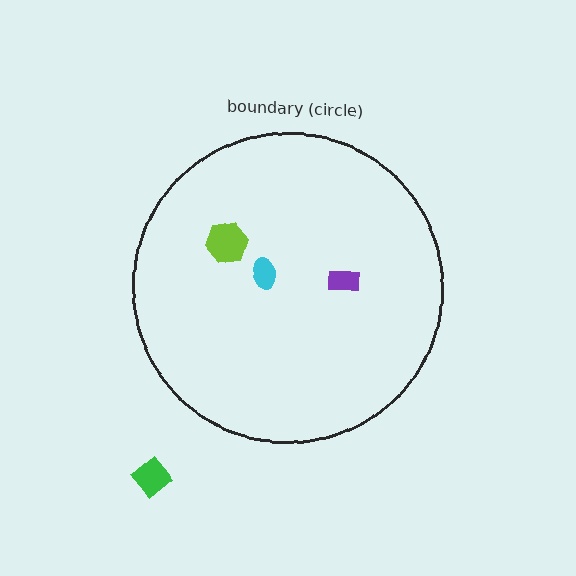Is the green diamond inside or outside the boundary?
Outside.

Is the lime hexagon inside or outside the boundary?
Inside.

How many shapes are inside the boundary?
3 inside, 1 outside.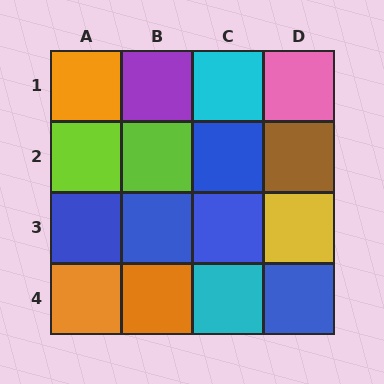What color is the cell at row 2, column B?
Lime.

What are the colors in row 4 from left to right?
Orange, orange, cyan, blue.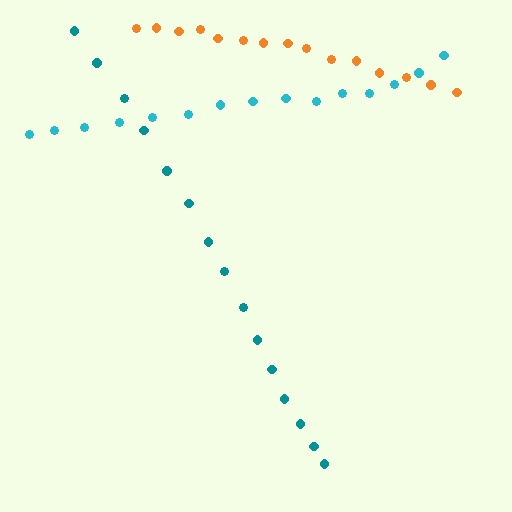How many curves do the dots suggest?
There are 3 distinct paths.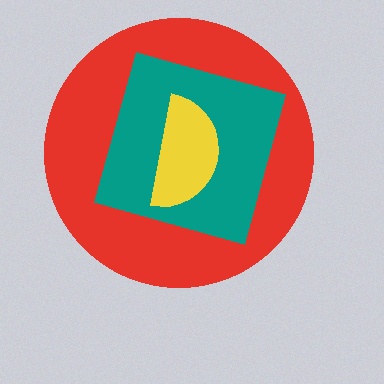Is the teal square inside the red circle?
Yes.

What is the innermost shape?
The yellow semicircle.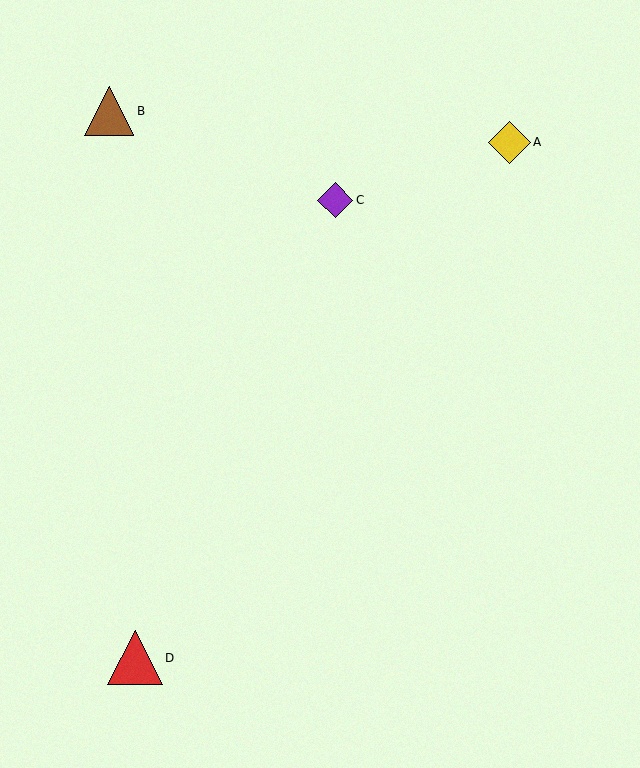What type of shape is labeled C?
Shape C is a purple diamond.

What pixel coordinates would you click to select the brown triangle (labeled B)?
Click at (109, 111) to select the brown triangle B.